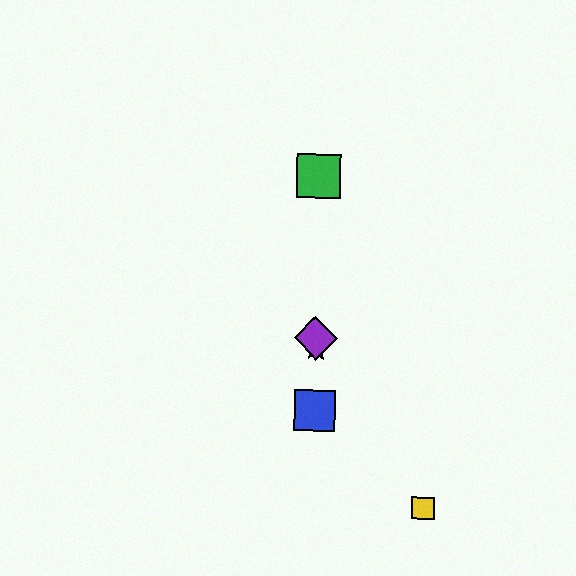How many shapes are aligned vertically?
4 shapes (the red star, the blue square, the green square, the purple diamond) are aligned vertically.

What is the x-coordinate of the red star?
The red star is at x≈316.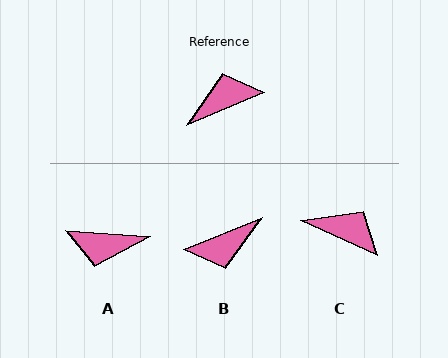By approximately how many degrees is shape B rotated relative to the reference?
Approximately 179 degrees counter-clockwise.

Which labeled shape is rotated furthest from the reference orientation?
B, about 179 degrees away.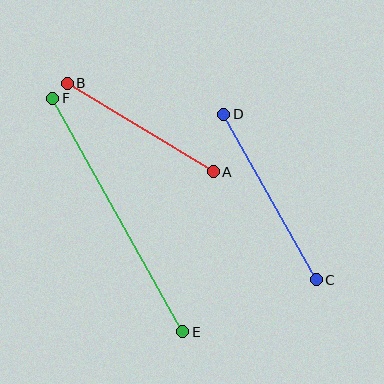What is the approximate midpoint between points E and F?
The midpoint is at approximately (118, 215) pixels.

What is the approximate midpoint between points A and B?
The midpoint is at approximately (140, 128) pixels.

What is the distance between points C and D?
The distance is approximately 189 pixels.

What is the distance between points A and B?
The distance is approximately 171 pixels.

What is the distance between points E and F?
The distance is approximately 268 pixels.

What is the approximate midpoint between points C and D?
The midpoint is at approximately (270, 197) pixels.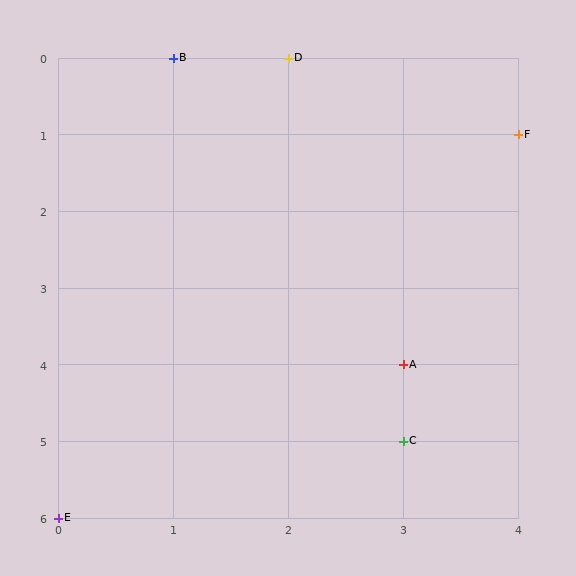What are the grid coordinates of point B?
Point B is at grid coordinates (1, 0).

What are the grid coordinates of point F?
Point F is at grid coordinates (4, 1).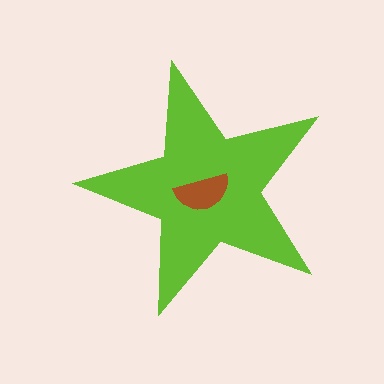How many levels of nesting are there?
2.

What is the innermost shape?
The brown semicircle.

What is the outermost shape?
The lime star.